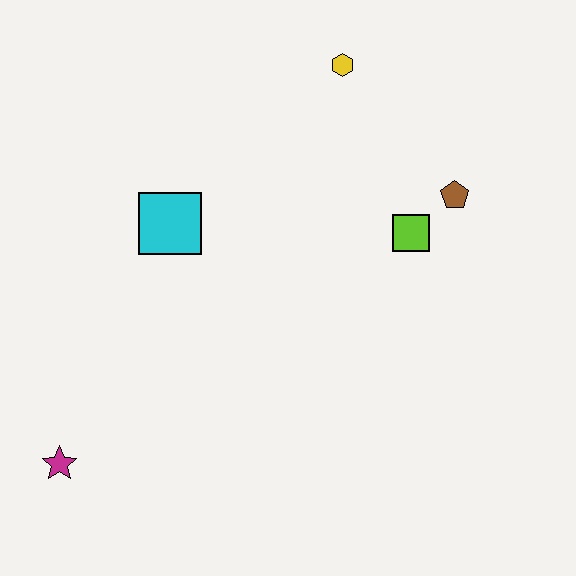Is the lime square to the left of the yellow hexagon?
No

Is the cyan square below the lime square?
No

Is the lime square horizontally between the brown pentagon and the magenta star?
Yes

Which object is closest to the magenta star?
The cyan square is closest to the magenta star.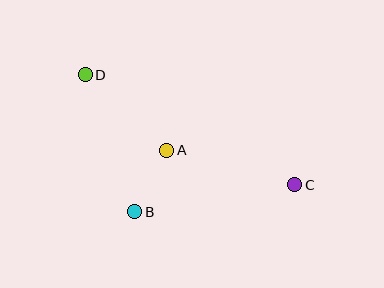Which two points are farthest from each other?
Points C and D are farthest from each other.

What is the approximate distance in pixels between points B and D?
The distance between B and D is approximately 145 pixels.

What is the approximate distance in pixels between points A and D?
The distance between A and D is approximately 111 pixels.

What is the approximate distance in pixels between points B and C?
The distance between B and C is approximately 162 pixels.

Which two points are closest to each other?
Points A and B are closest to each other.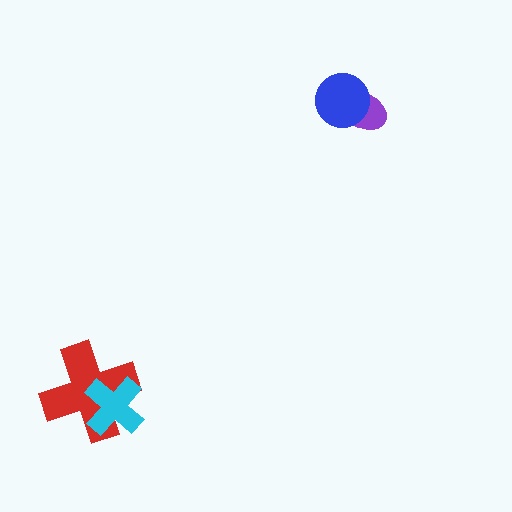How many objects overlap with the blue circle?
1 object overlaps with the blue circle.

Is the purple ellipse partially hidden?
Yes, it is partially covered by another shape.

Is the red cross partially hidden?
Yes, it is partially covered by another shape.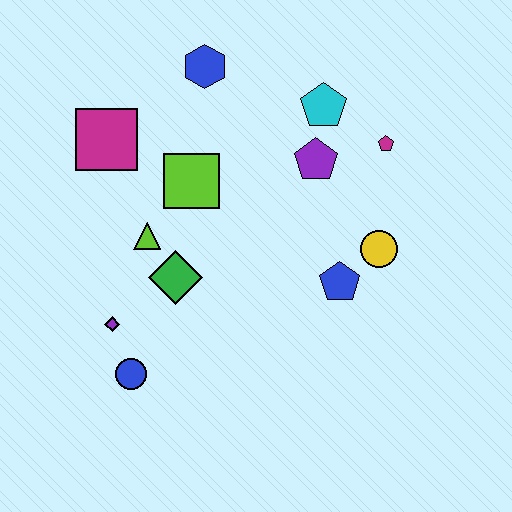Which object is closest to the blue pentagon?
The yellow circle is closest to the blue pentagon.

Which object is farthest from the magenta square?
The yellow circle is farthest from the magenta square.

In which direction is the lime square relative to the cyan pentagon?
The lime square is to the left of the cyan pentagon.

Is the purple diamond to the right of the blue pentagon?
No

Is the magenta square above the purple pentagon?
Yes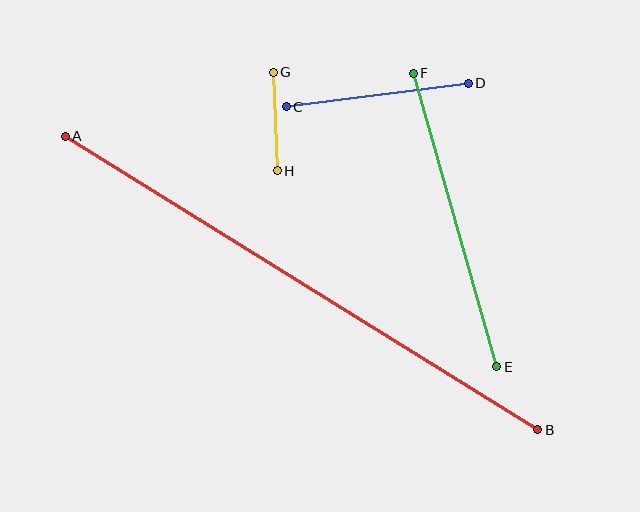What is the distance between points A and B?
The distance is approximately 556 pixels.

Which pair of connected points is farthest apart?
Points A and B are farthest apart.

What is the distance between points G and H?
The distance is approximately 98 pixels.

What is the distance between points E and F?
The distance is approximately 305 pixels.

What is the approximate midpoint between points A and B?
The midpoint is at approximately (302, 283) pixels.